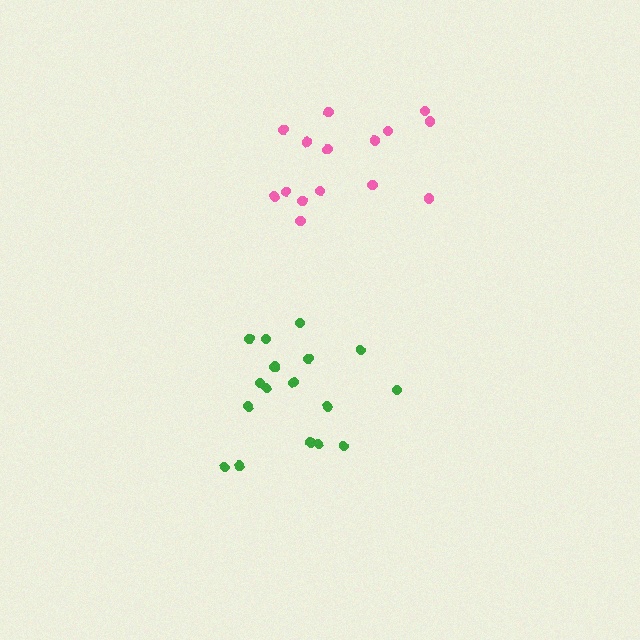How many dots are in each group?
Group 1: 17 dots, Group 2: 16 dots (33 total).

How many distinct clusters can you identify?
There are 2 distinct clusters.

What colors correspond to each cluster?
The clusters are colored: green, pink.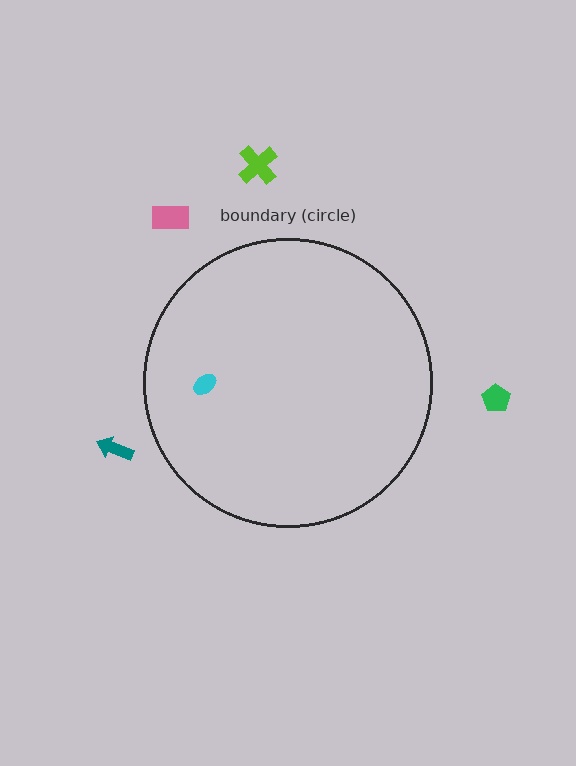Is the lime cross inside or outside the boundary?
Outside.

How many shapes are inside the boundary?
1 inside, 4 outside.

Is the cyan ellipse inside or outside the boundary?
Inside.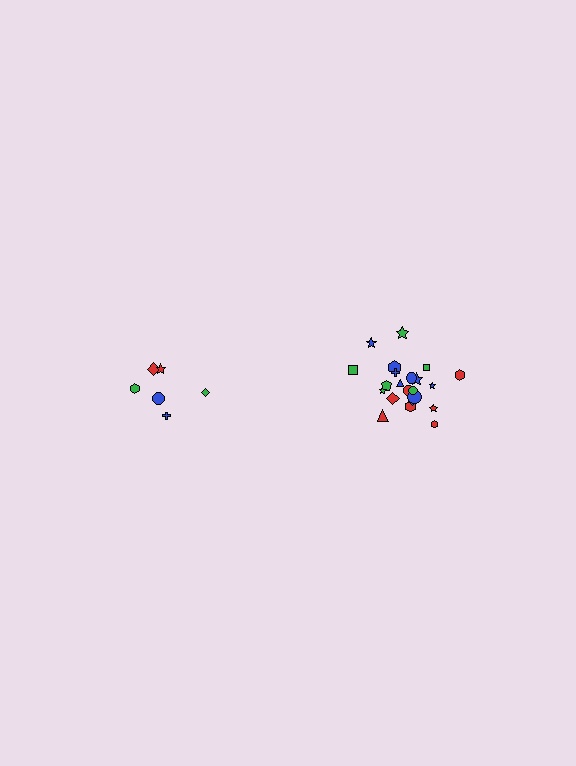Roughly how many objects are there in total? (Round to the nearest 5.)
Roughly 30 objects in total.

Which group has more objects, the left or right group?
The right group.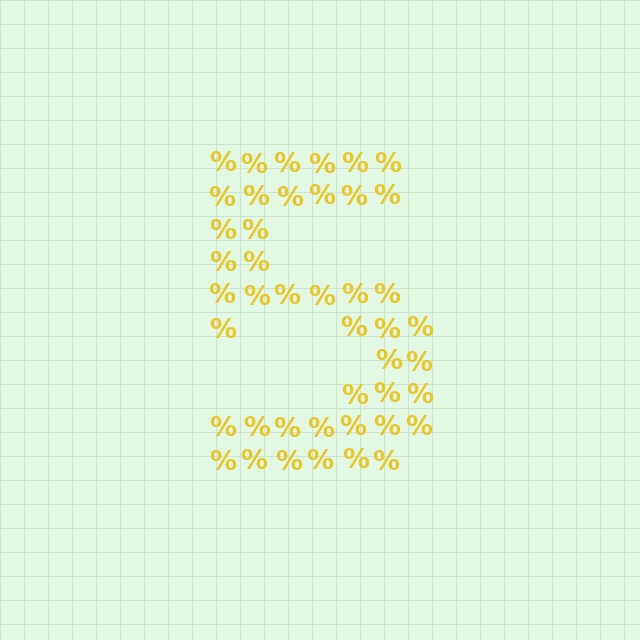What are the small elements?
The small elements are percent signs.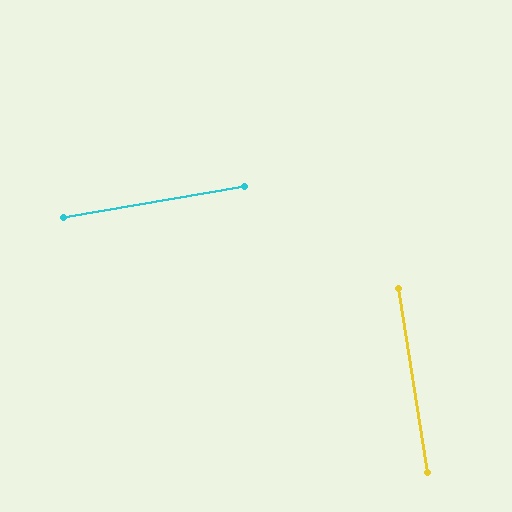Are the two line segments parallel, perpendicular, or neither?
Perpendicular — they meet at approximately 89°.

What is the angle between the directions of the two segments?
Approximately 89 degrees.